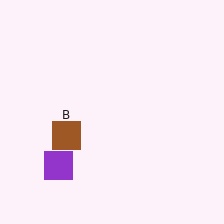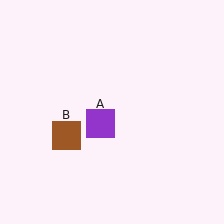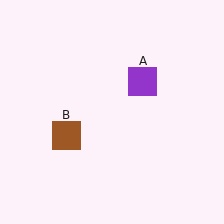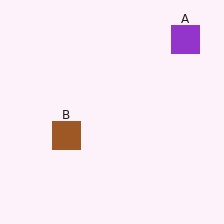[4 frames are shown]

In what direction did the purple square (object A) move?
The purple square (object A) moved up and to the right.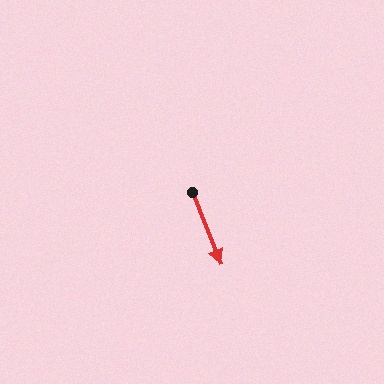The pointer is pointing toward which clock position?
Roughly 5 o'clock.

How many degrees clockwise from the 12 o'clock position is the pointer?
Approximately 158 degrees.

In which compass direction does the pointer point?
South.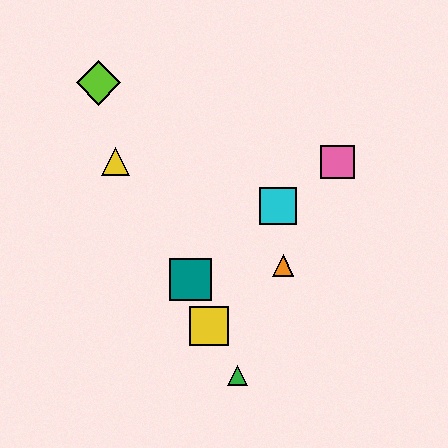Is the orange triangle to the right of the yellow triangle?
Yes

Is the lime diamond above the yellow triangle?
Yes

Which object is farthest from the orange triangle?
The lime diamond is farthest from the orange triangle.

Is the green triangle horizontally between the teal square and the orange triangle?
Yes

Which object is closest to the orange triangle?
The cyan square is closest to the orange triangle.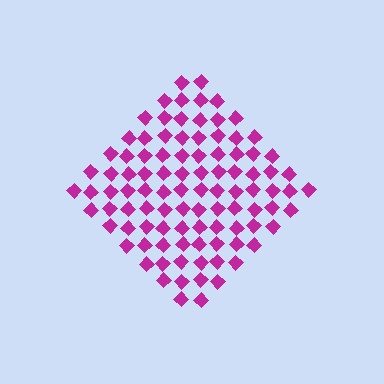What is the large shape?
The large shape is a diamond.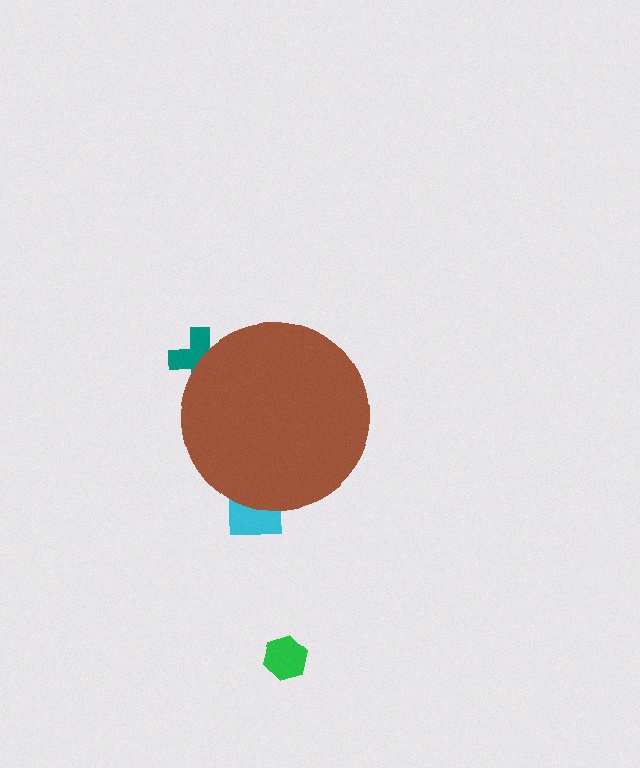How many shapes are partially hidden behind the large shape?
2 shapes are partially hidden.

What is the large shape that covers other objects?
A brown circle.